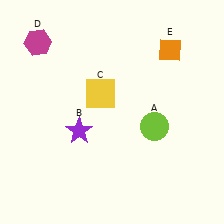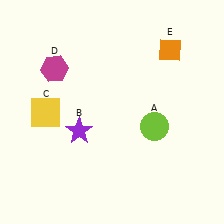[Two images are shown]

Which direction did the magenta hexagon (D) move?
The magenta hexagon (D) moved down.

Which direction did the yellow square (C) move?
The yellow square (C) moved left.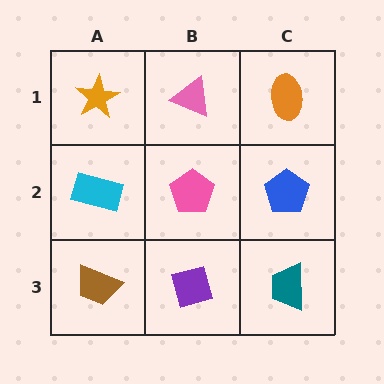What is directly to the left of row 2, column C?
A pink pentagon.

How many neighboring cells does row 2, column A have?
3.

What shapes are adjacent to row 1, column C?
A blue pentagon (row 2, column C), a pink triangle (row 1, column B).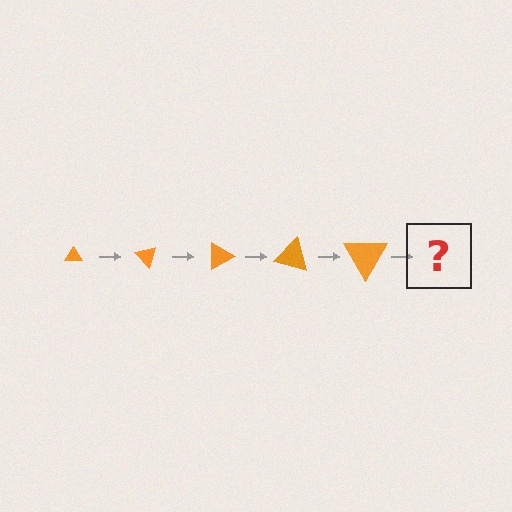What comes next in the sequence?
The next element should be a triangle, larger than the previous one and rotated 225 degrees from the start.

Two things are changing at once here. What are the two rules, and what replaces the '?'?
The two rules are that the triangle grows larger each step and it rotates 45 degrees each step. The '?' should be a triangle, larger than the previous one and rotated 225 degrees from the start.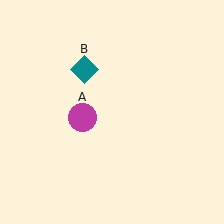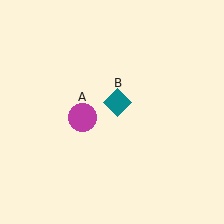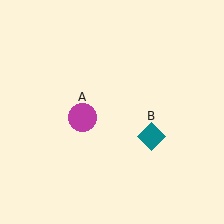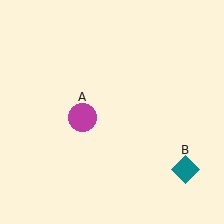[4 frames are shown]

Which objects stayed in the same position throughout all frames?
Magenta circle (object A) remained stationary.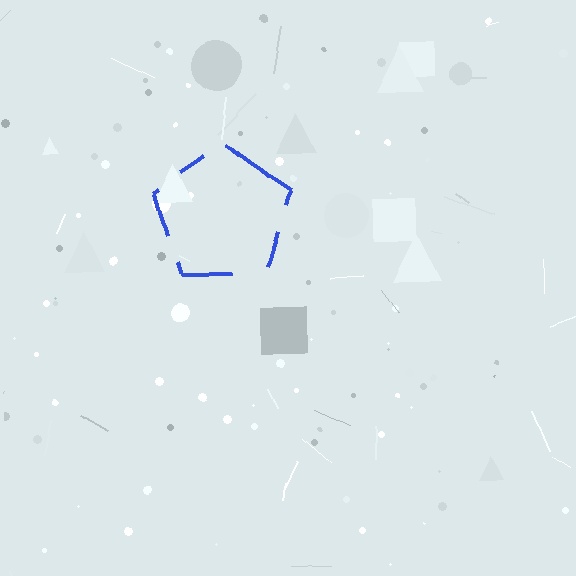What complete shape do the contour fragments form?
The contour fragments form a pentagon.